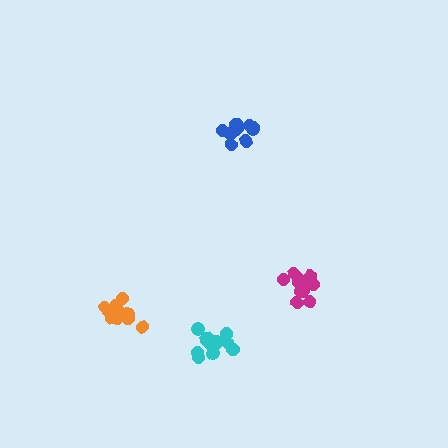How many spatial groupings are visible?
There are 4 spatial groupings.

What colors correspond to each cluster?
The clusters are colored: cyan, orange, magenta, blue.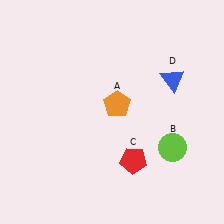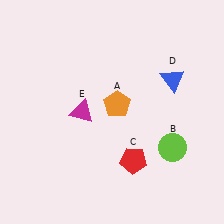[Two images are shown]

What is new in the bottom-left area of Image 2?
A magenta triangle (E) was added in the bottom-left area of Image 2.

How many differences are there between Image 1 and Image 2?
There is 1 difference between the two images.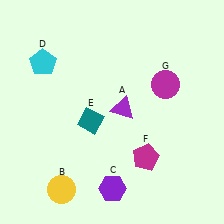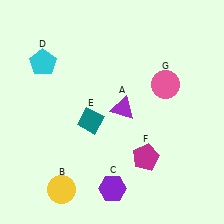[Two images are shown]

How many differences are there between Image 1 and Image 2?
There is 1 difference between the two images.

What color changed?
The circle (G) changed from magenta in Image 1 to pink in Image 2.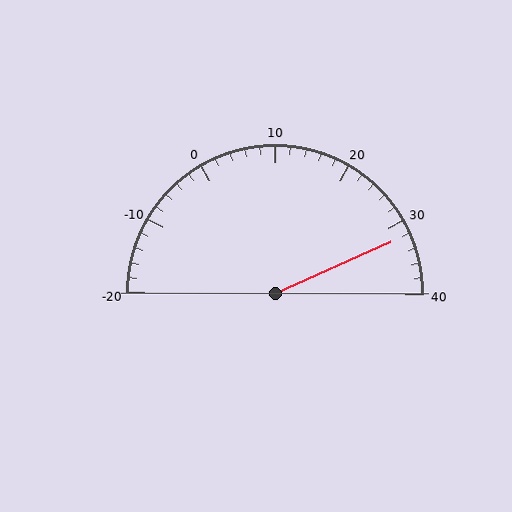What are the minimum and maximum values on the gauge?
The gauge ranges from -20 to 40.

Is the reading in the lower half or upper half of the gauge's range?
The reading is in the upper half of the range (-20 to 40).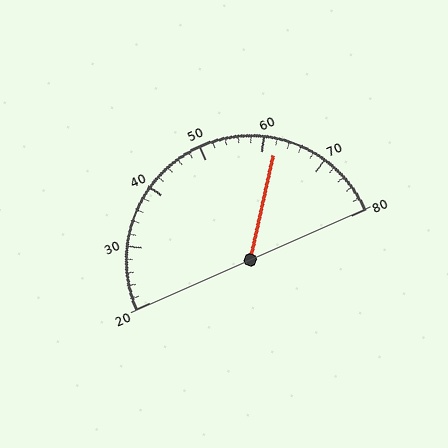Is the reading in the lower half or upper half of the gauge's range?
The reading is in the upper half of the range (20 to 80).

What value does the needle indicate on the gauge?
The needle indicates approximately 62.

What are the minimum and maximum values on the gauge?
The gauge ranges from 20 to 80.